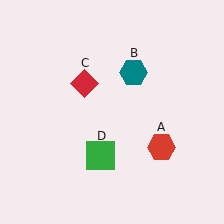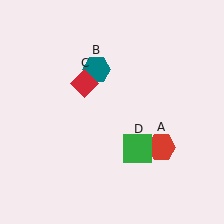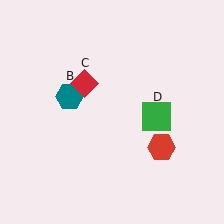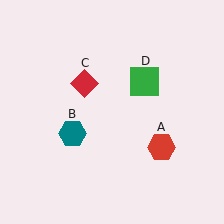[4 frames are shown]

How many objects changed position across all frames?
2 objects changed position: teal hexagon (object B), green square (object D).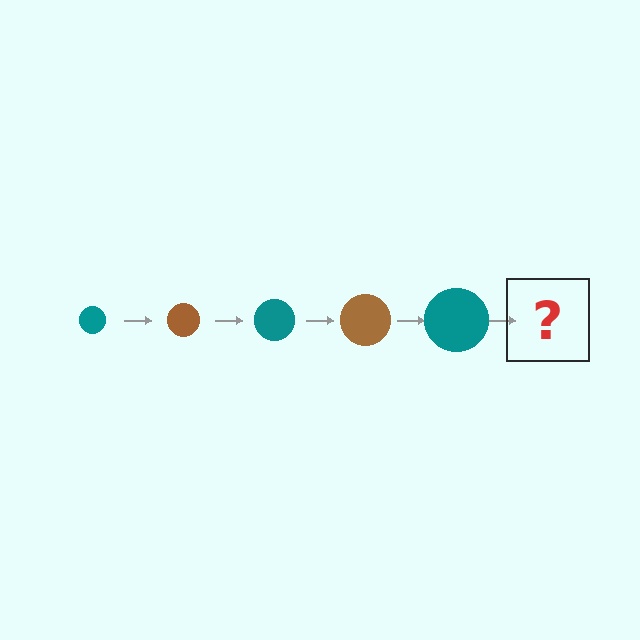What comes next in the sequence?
The next element should be a brown circle, larger than the previous one.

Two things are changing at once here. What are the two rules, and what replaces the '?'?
The two rules are that the circle grows larger each step and the color cycles through teal and brown. The '?' should be a brown circle, larger than the previous one.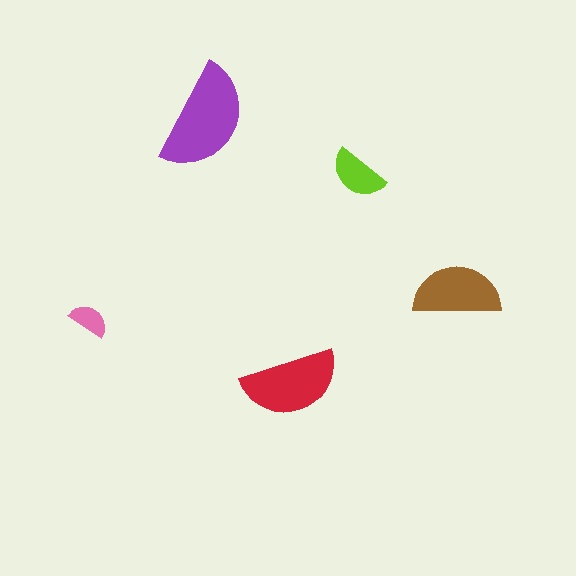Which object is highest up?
The purple semicircle is topmost.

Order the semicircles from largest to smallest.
the purple one, the red one, the brown one, the lime one, the pink one.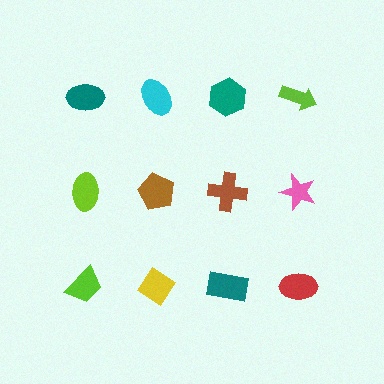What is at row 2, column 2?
A brown pentagon.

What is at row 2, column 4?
A pink star.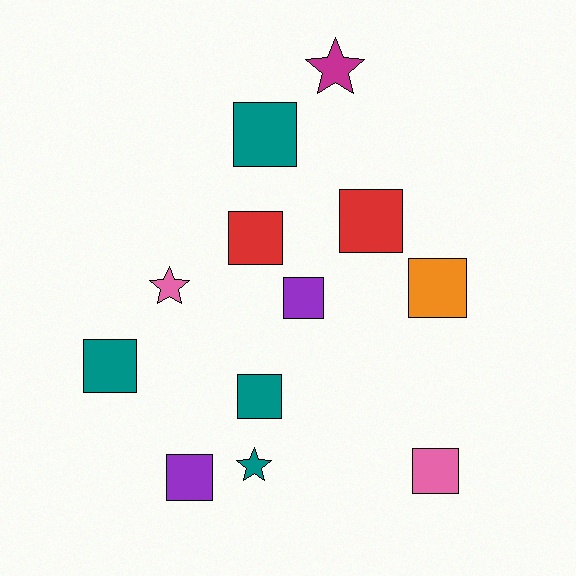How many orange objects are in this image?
There is 1 orange object.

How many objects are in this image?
There are 12 objects.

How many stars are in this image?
There are 3 stars.